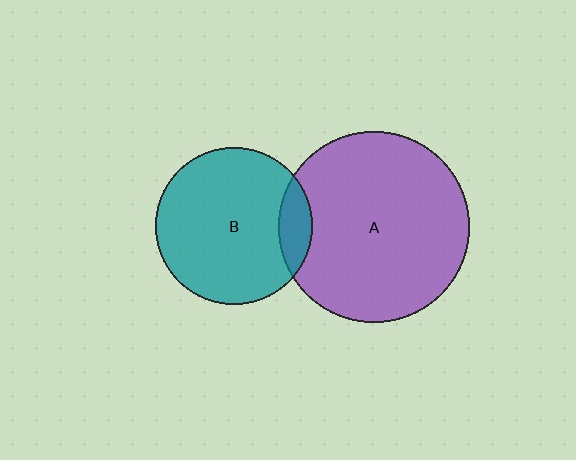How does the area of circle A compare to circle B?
Approximately 1.5 times.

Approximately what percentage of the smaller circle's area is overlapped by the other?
Approximately 10%.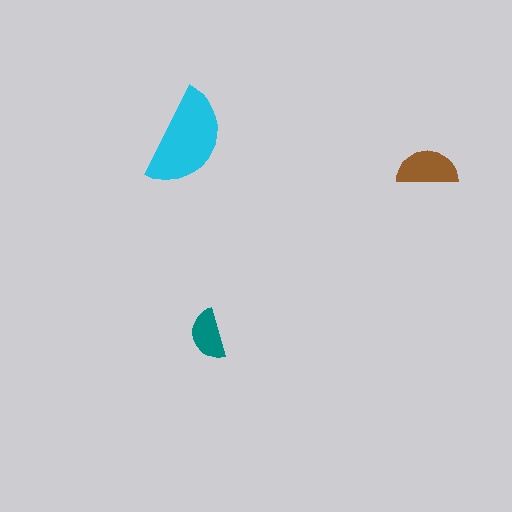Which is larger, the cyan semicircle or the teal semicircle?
The cyan one.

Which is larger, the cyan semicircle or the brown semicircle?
The cyan one.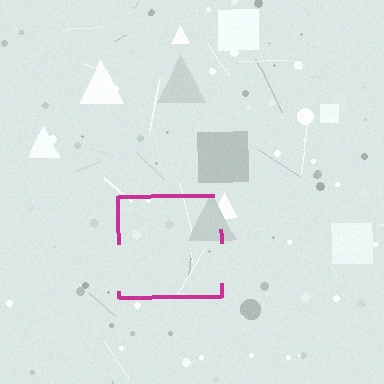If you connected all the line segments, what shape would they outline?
They would outline a square.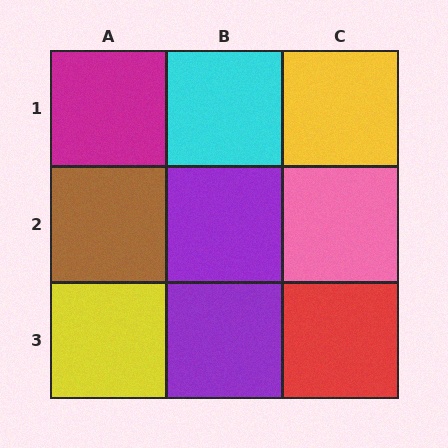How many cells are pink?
1 cell is pink.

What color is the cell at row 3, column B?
Purple.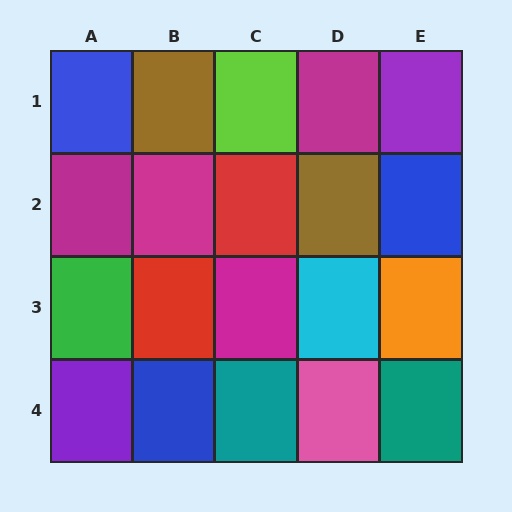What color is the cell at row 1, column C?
Lime.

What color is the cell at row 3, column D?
Cyan.